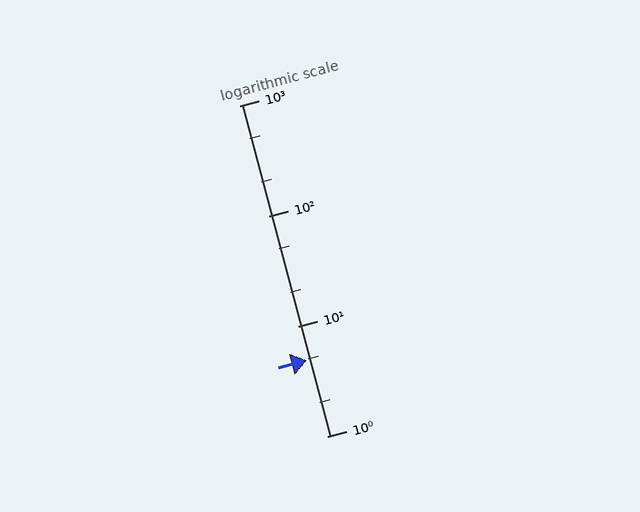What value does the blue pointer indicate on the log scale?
The pointer indicates approximately 4.9.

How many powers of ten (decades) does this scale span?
The scale spans 3 decades, from 1 to 1000.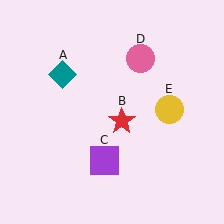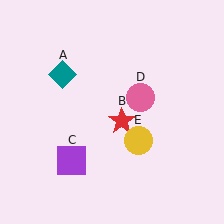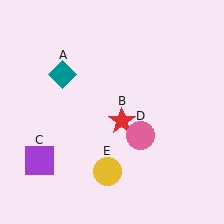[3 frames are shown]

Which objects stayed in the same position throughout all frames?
Teal diamond (object A) and red star (object B) remained stationary.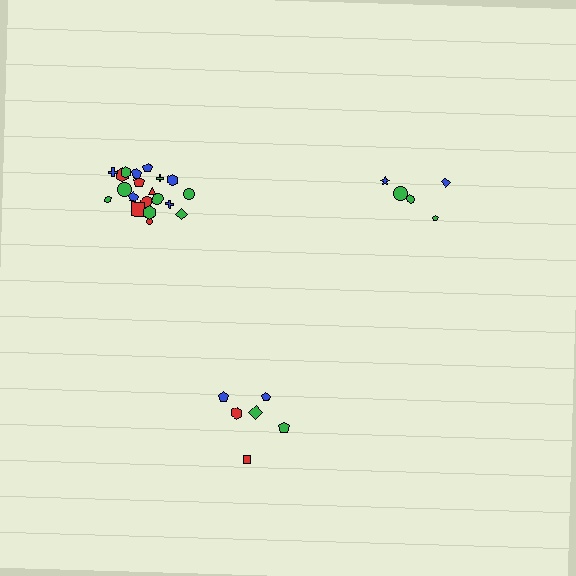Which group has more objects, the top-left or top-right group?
The top-left group.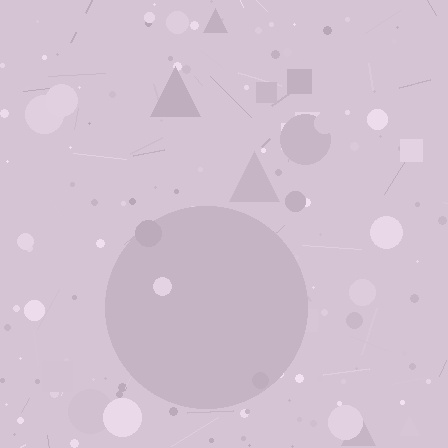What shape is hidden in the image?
A circle is hidden in the image.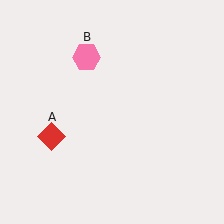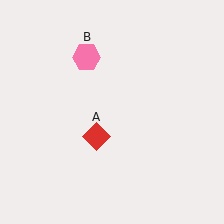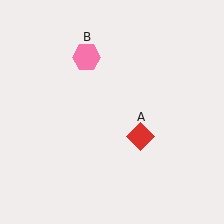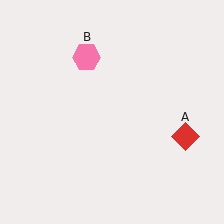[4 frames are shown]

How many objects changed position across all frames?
1 object changed position: red diamond (object A).